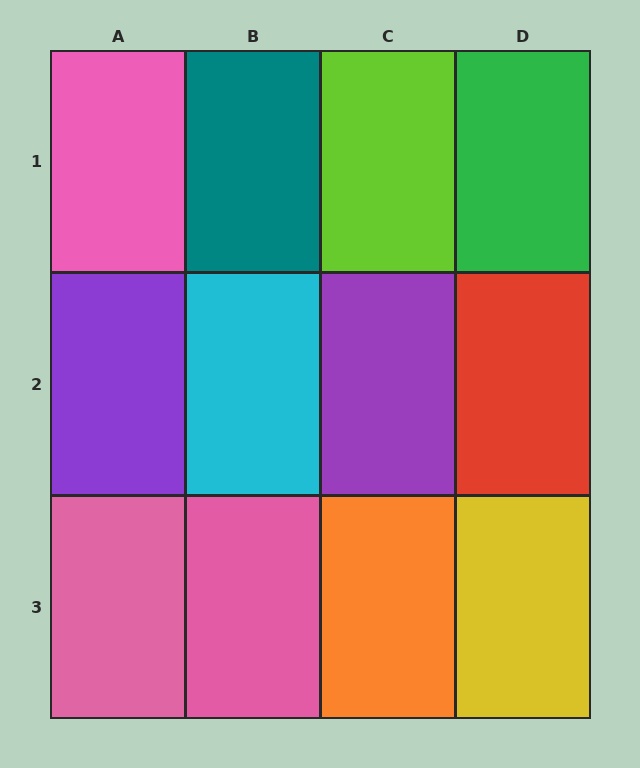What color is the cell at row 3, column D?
Yellow.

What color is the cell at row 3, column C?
Orange.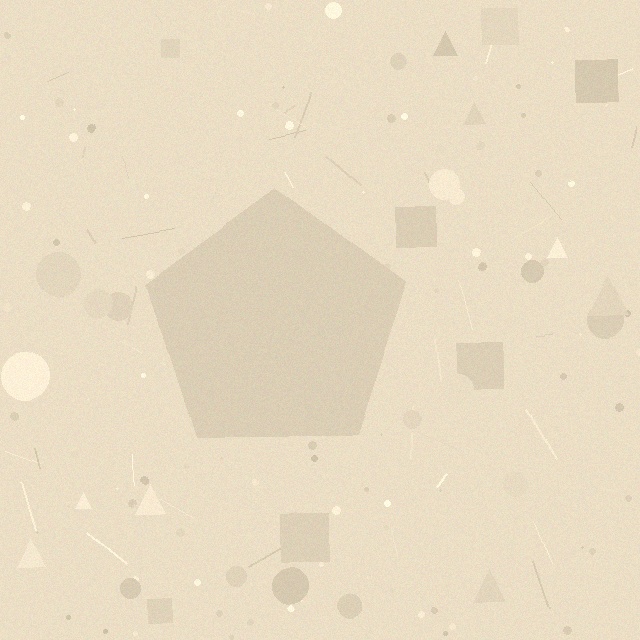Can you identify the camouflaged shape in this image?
The camouflaged shape is a pentagon.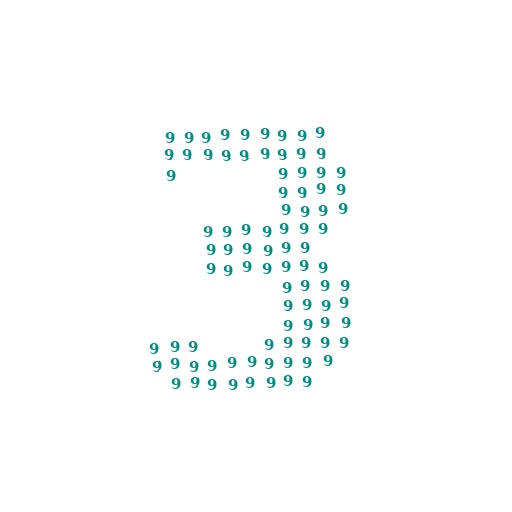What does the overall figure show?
The overall figure shows the digit 3.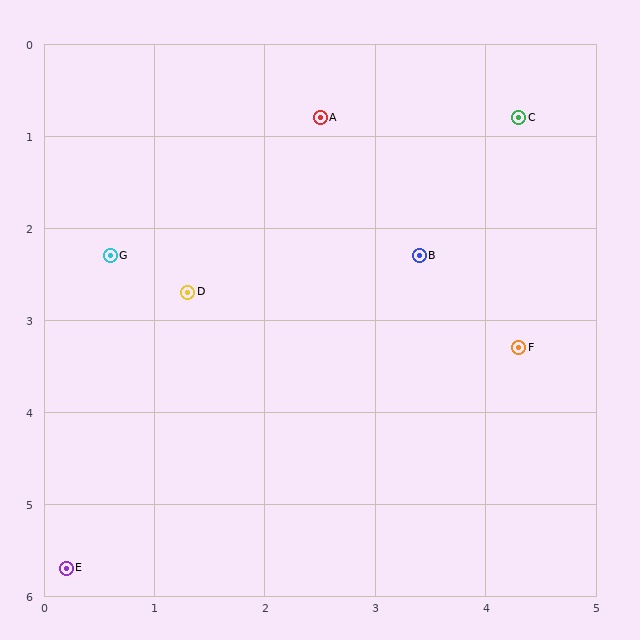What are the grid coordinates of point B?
Point B is at approximately (3.4, 2.3).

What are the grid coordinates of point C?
Point C is at approximately (4.3, 0.8).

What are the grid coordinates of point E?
Point E is at approximately (0.2, 5.7).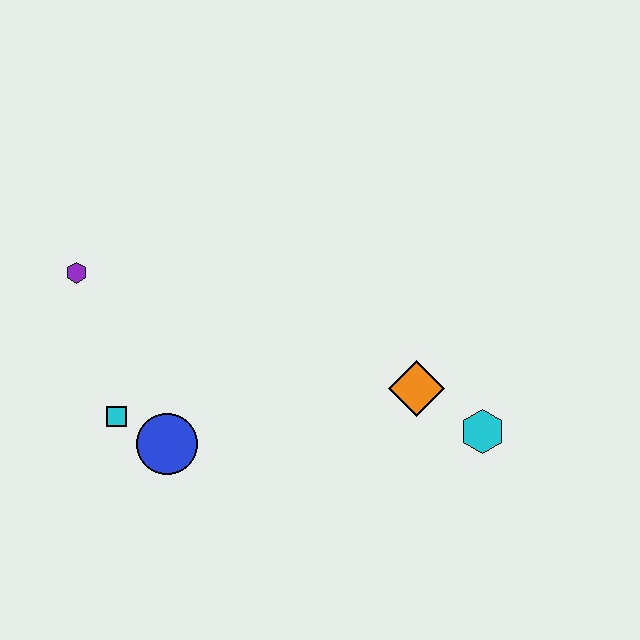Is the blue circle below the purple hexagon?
Yes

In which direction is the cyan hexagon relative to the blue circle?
The cyan hexagon is to the right of the blue circle.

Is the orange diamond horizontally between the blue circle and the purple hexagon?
No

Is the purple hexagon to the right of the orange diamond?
No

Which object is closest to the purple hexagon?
The cyan square is closest to the purple hexagon.